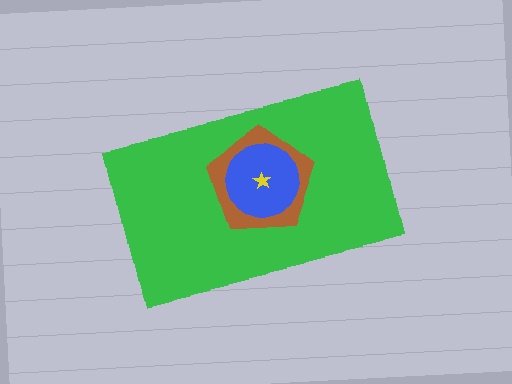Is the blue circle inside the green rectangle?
Yes.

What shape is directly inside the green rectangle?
The brown pentagon.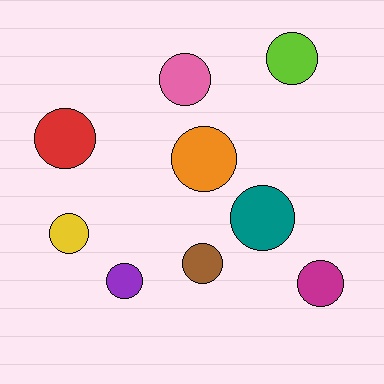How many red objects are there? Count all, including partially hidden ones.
There is 1 red object.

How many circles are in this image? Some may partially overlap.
There are 9 circles.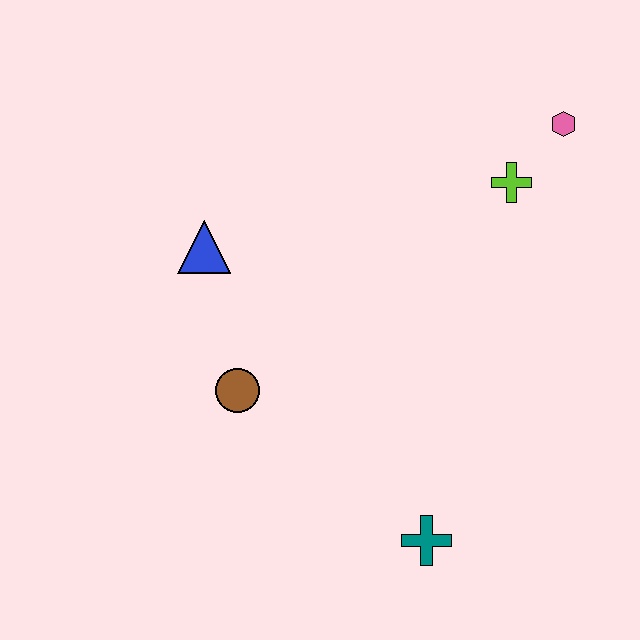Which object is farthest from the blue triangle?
The pink hexagon is farthest from the blue triangle.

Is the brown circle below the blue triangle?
Yes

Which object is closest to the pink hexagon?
The lime cross is closest to the pink hexagon.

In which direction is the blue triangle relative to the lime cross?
The blue triangle is to the left of the lime cross.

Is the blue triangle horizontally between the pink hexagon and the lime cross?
No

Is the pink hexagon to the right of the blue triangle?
Yes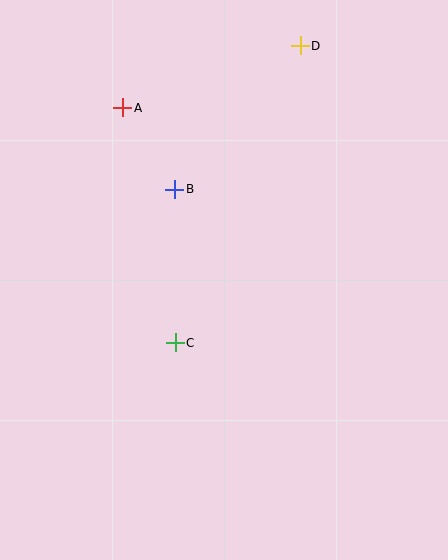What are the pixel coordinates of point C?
Point C is at (175, 343).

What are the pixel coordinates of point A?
Point A is at (123, 108).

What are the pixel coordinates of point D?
Point D is at (300, 46).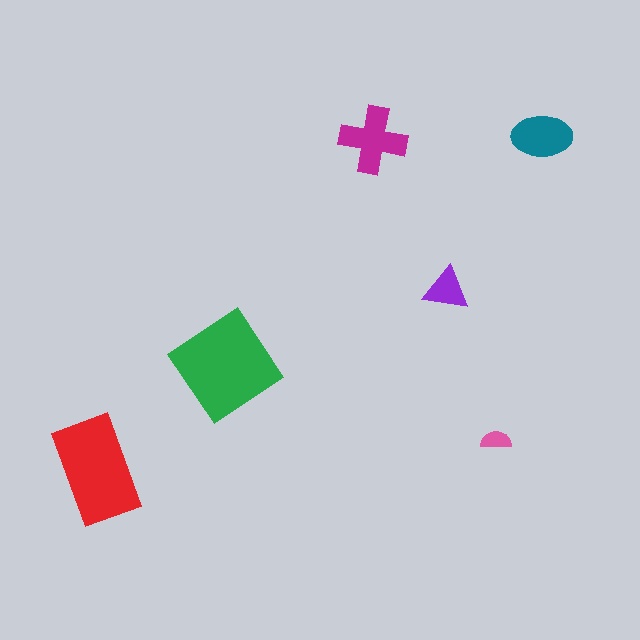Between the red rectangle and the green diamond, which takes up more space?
The green diamond.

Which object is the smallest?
The pink semicircle.